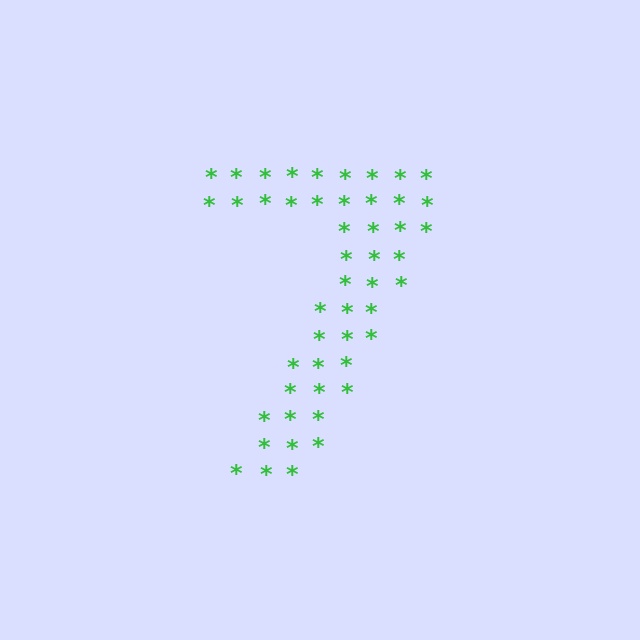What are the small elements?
The small elements are asterisks.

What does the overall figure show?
The overall figure shows the digit 7.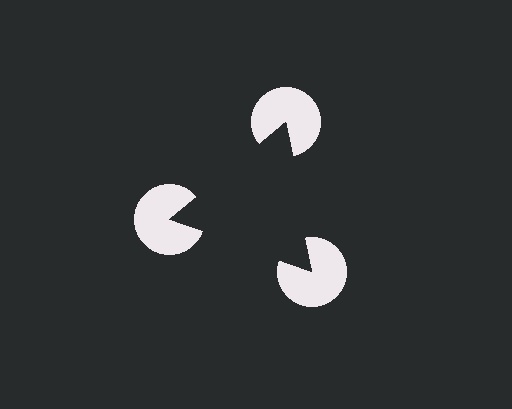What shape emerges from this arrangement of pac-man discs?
An illusory triangle — its edges are inferred from the aligned wedge cuts in the pac-man discs, not physically drawn.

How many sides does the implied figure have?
3 sides.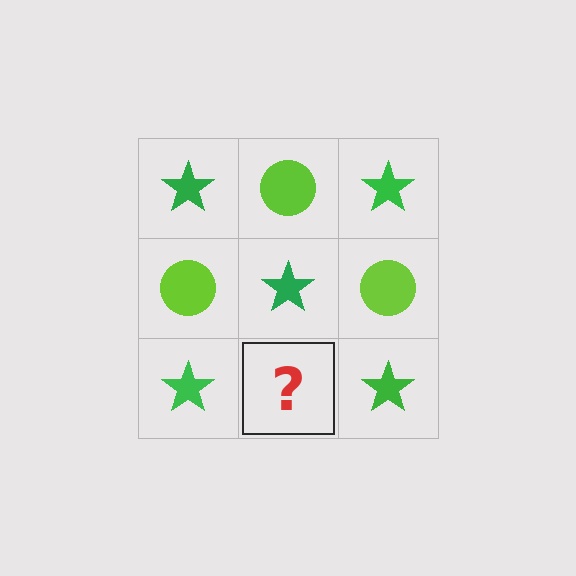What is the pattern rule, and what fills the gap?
The rule is that it alternates green star and lime circle in a checkerboard pattern. The gap should be filled with a lime circle.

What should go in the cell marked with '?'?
The missing cell should contain a lime circle.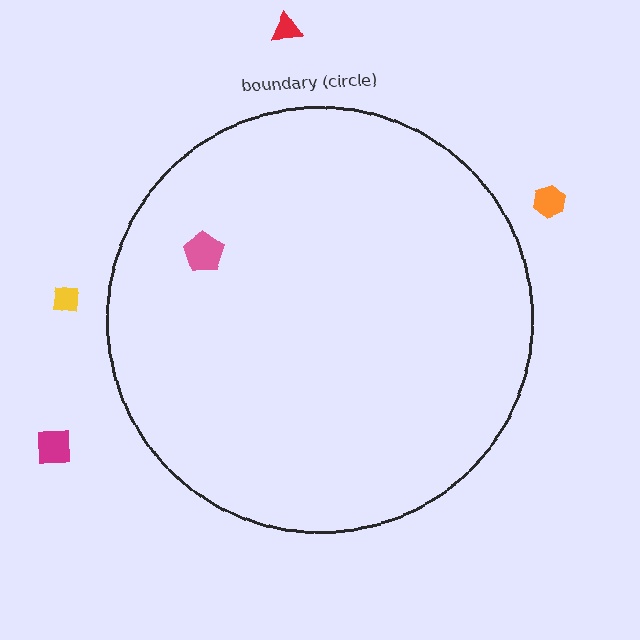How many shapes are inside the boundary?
1 inside, 4 outside.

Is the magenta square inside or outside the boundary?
Outside.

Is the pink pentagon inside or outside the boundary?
Inside.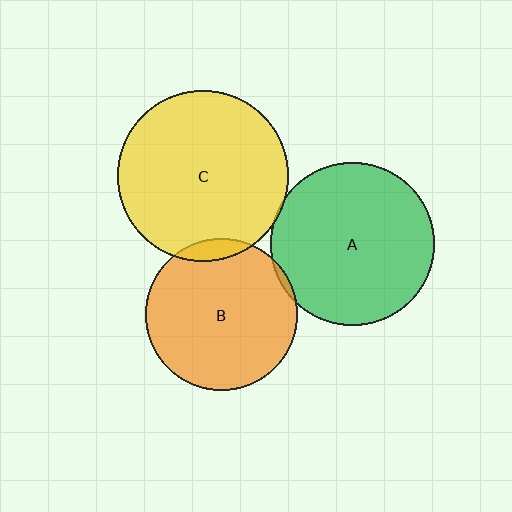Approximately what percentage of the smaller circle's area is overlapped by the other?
Approximately 5%.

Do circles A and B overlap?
Yes.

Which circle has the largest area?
Circle C (yellow).